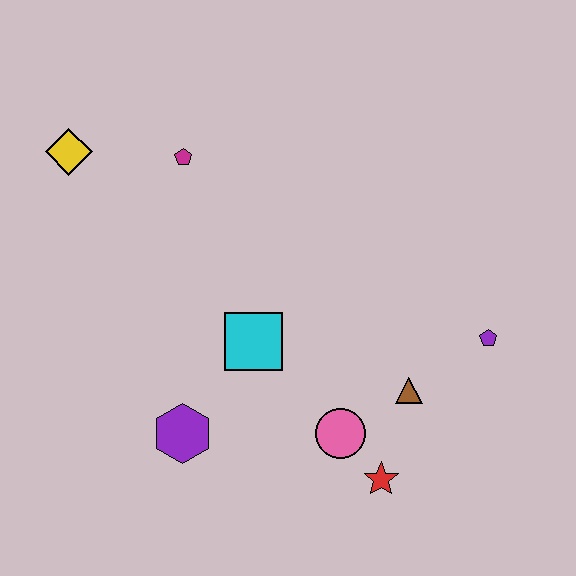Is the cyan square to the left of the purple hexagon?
No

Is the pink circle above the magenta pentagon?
No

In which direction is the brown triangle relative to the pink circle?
The brown triangle is to the right of the pink circle.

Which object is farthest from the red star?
The yellow diamond is farthest from the red star.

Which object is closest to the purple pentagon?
The brown triangle is closest to the purple pentagon.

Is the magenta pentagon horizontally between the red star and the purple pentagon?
No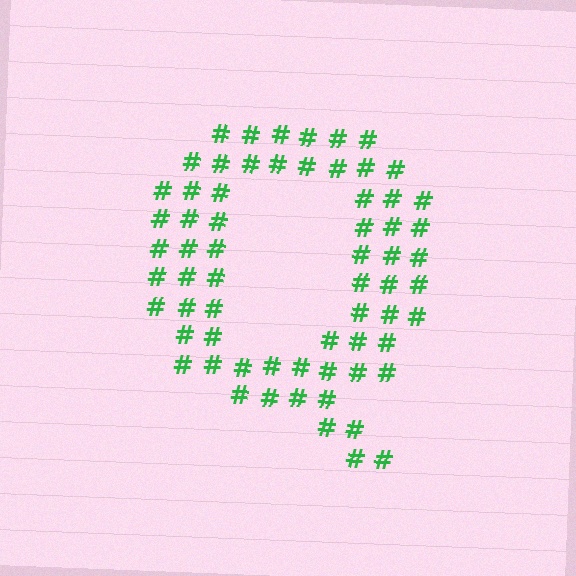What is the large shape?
The large shape is the letter Q.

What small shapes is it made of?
It is made of small hash symbols.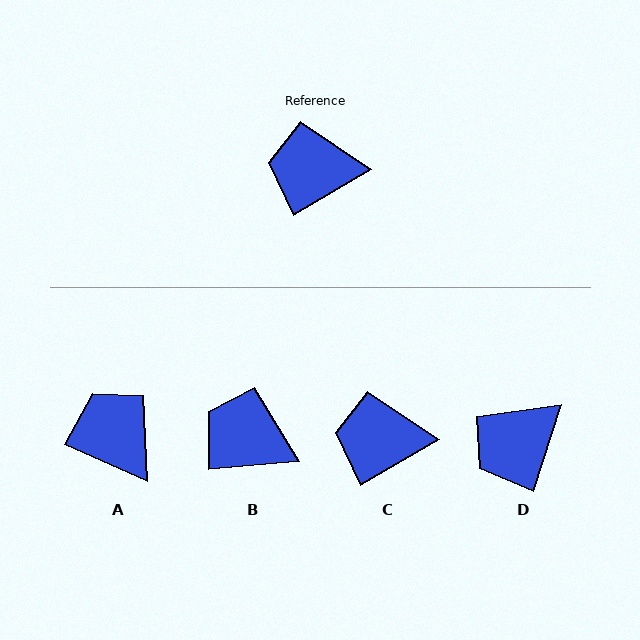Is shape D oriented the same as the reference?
No, it is off by about 42 degrees.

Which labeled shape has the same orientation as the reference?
C.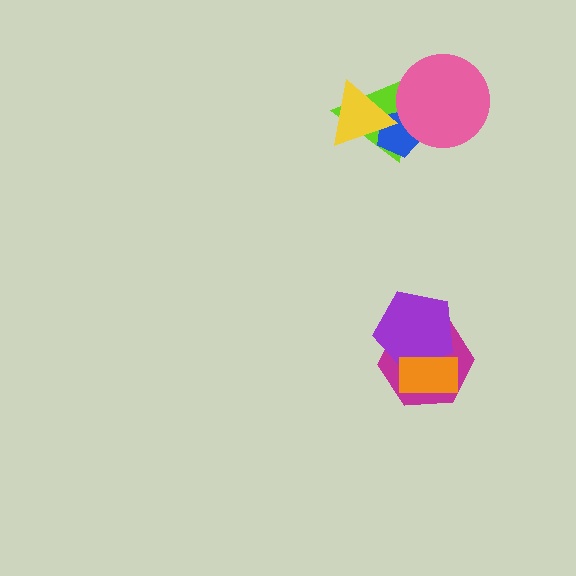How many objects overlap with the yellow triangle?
2 objects overlap with the yellow triangle.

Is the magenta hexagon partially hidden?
Yes, it is partially covered by another shape.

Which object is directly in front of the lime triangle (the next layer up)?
The blue pentagon is directly in front of the lime triangle.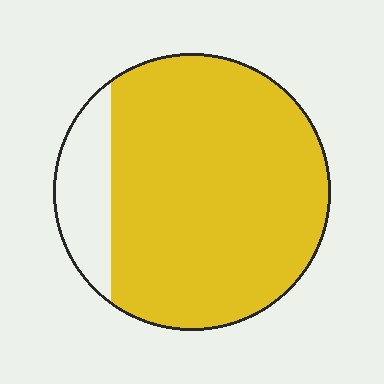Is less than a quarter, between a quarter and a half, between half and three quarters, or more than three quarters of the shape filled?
More than three quarters.